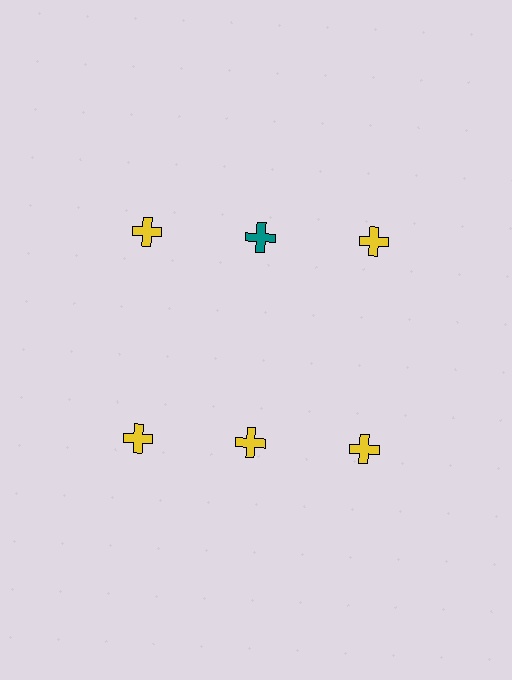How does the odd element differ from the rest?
It has a different color: teal instead of yellow.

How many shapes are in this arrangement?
There are 6 shapes arranged in a grid pattern.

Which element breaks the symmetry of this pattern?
The teal cross in the top row, second from left column breaks the symmetry. All other shapes are yellow crosses.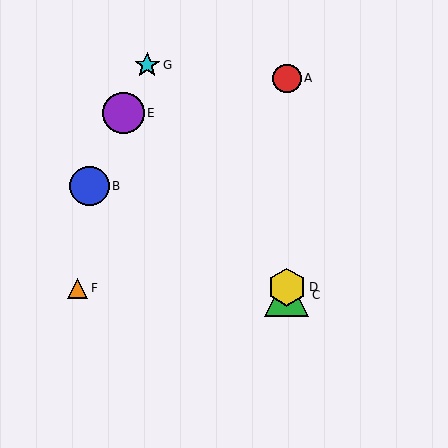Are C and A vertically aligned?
Yes, both are at x≈287.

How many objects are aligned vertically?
3 objects (A, C, D) are aligned vertically.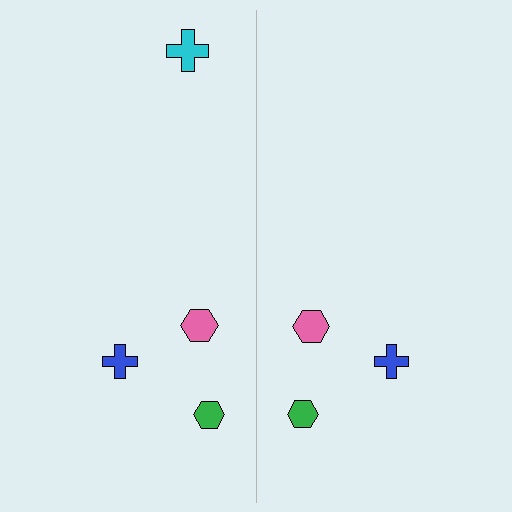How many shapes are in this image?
There are 7 shapes in this image.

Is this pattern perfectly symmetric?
No, the pattern is not perfectly symmetric. A cyan cross is missing from the right side.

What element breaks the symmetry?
A cyan cross is missing from the right side.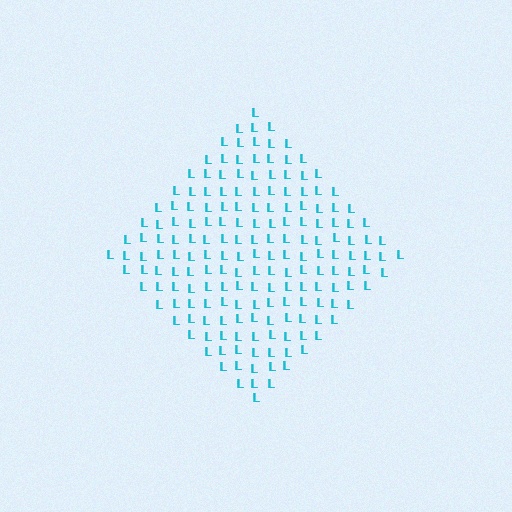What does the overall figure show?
The overall figure shows a diamond.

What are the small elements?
The small elements are letter L's.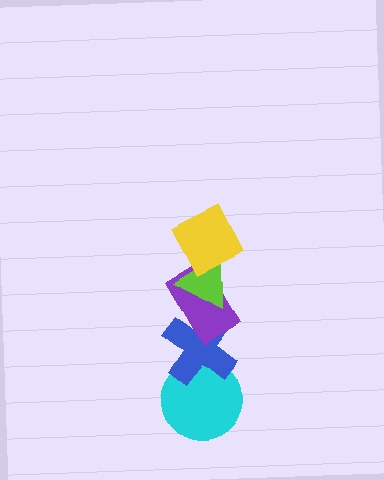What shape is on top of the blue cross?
The purple rectangle is on top of the blue cross.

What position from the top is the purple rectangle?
The purple rectangle is 3rd from the top.